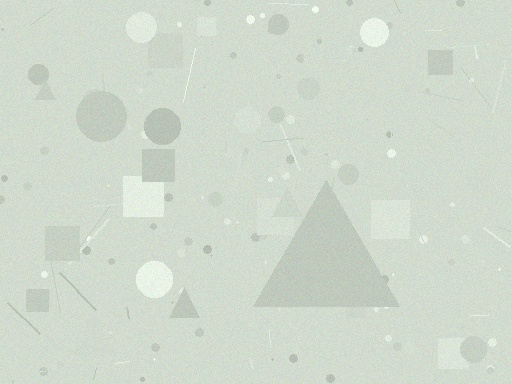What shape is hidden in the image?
A triangle is hidden in the image.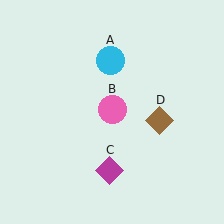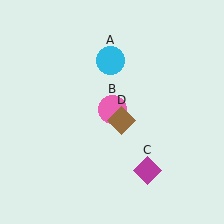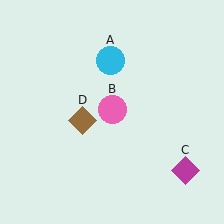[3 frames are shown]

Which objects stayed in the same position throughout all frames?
Cyan circle (object A) and pink circle (object B) remained stationary.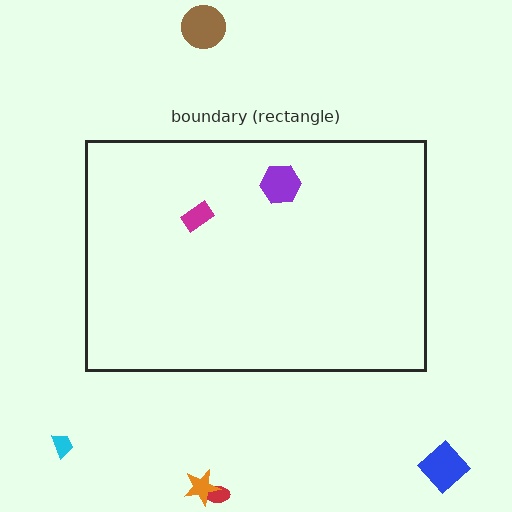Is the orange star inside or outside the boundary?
Outside.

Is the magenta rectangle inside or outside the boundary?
Inside.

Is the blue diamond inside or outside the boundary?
Outside.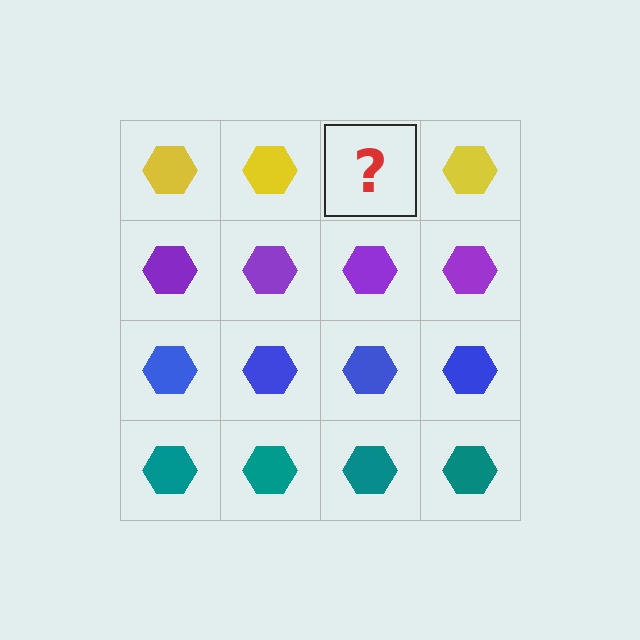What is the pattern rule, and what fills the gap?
The rule is that each row has a consistent color. The gap should be filled with a yellow hexagon.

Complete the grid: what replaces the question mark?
The question mark should be replaced with a yellow hexagon.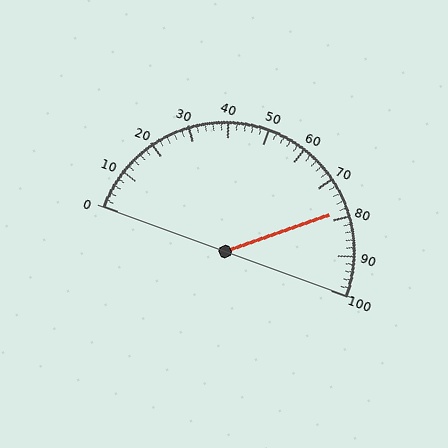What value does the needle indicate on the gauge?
The needle indicates approximately 78.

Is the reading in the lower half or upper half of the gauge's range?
The reading is in the upper half of the range (0 to 100).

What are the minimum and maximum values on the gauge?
The gauge ranges from 0 to 100.